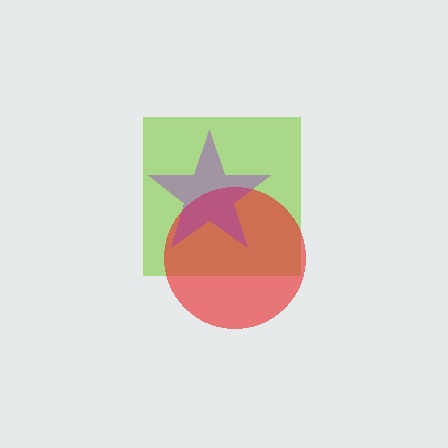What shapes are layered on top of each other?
The layered shapes are: a lime square, a red circle, a purple star.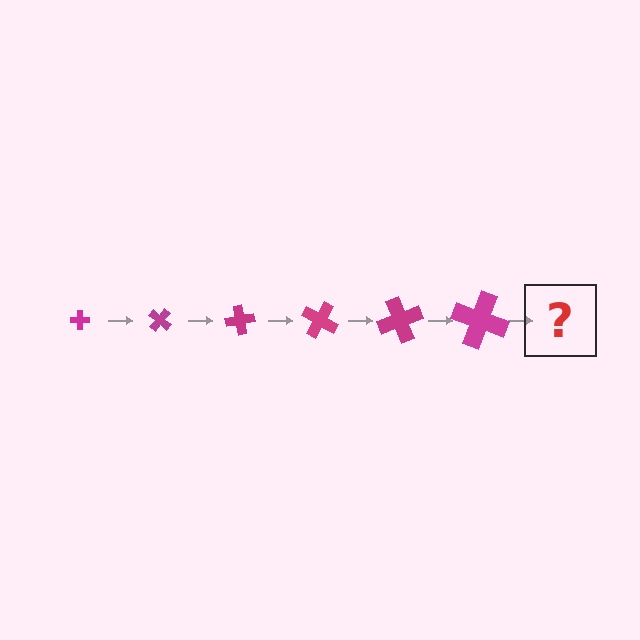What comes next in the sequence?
The next element should be a cross, larger than the previous one and rotated 240 degrees from the start.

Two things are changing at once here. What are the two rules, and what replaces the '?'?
The two rules are that the cross grows larger each step and it rotates 40 degrees each step. The '?' should be a cross, larger than the previous one and rotated 240 degrees from the start.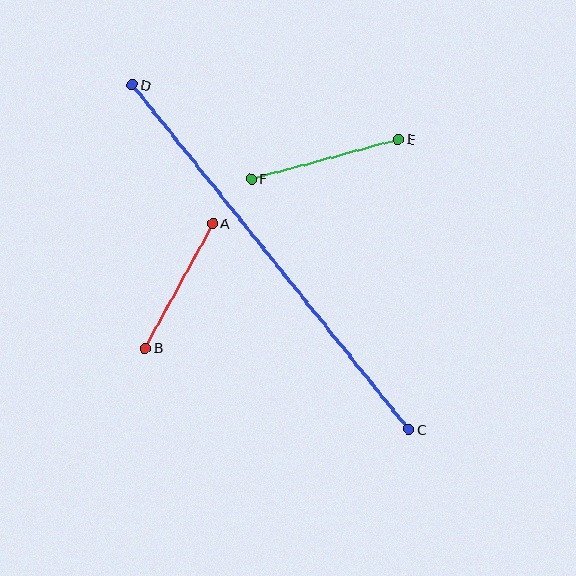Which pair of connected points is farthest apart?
Points C and D are farthest apart.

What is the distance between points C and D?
The distance is approximately 442 pixels.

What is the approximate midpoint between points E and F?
The midpoint is at approximately (325, 159) pixels.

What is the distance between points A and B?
The distance is approximately 141 pixels.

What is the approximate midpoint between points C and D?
The midpoint is at approximately (270, 257) pixels.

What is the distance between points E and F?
The distance is approximately 152 pixels.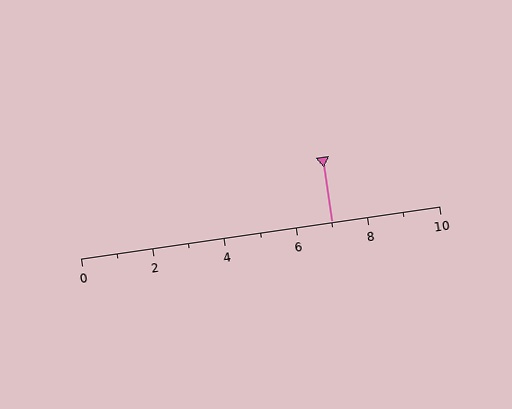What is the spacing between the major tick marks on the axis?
The major ticks are spaced 2 apart.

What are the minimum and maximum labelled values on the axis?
The axis runs from 0 to 10.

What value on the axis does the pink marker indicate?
The marker indicates approximately 7.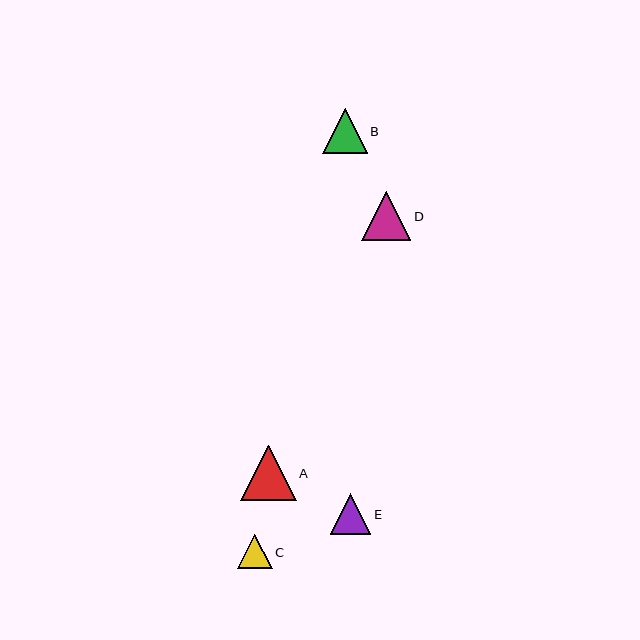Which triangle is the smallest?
Triangle C is the smallest with a size of approximately 34 pixels.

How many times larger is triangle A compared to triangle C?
Triangle A is approximately 1.6 times the size of triangle C.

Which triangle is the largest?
Triangle A is the largest with a size of approximately 55 pixels.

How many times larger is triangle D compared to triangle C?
Triangle D is approximately 1.4 times the size of triangle C.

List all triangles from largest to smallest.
From largest to smallest: A, D, B, E, C.